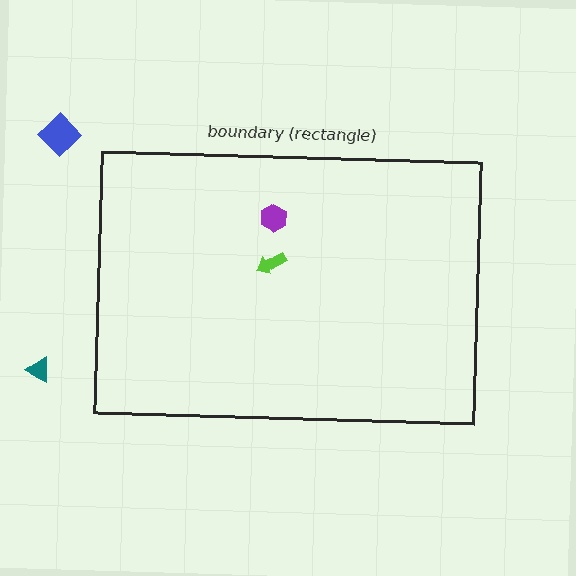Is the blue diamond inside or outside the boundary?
Outside.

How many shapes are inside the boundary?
2 inside, 2 outside.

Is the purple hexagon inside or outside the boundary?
Inside.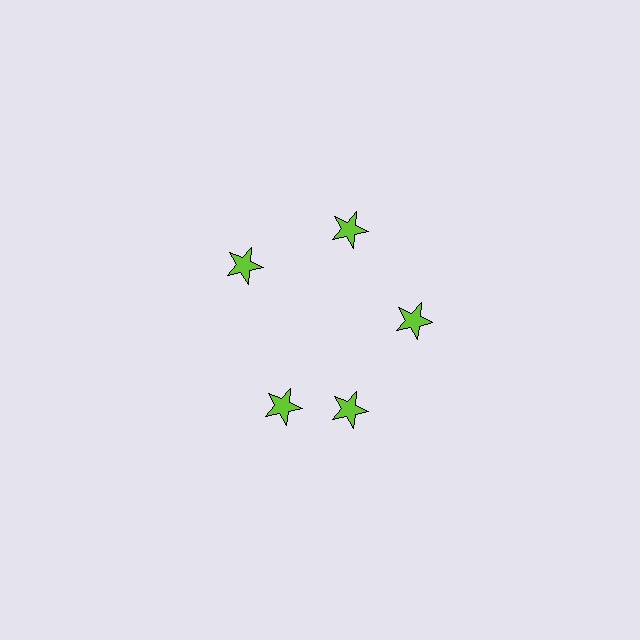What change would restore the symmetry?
The symmetry would be restored by rotating it back into even spacing with its neighbors so that all 5 stars sit at equal angles and equal distance from the center.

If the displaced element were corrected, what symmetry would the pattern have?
It would have 5-fold rotational symmetry — the pattern would map onto itself every 72 degrees.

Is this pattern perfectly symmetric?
No. The 5 lime stars are arranged in a ring, but one element near the 8 o'clock position is rotated out of alignment along the ring, breaking the 5-fold rotational symmetry.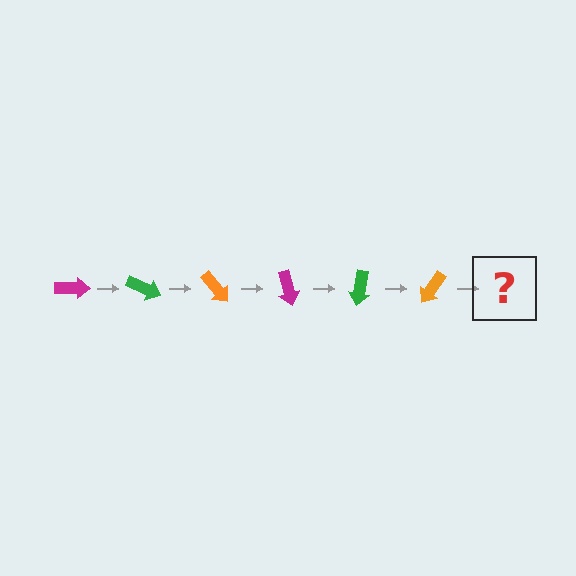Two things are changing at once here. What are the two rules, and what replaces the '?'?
The two rules are that it rotates 25 degrees each step and the color cycles through magenta, green, and orange. The '?' should be a magenta arrow, rotated 150 degrees from the start.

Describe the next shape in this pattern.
It should be a magenta arrow, rotated 150 degrees from the start.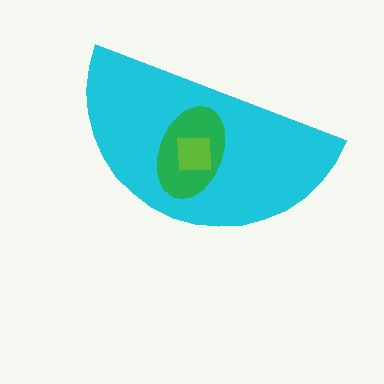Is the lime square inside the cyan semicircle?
Yes.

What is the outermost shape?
The cyan semicircle.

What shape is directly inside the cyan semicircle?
The green ellipse.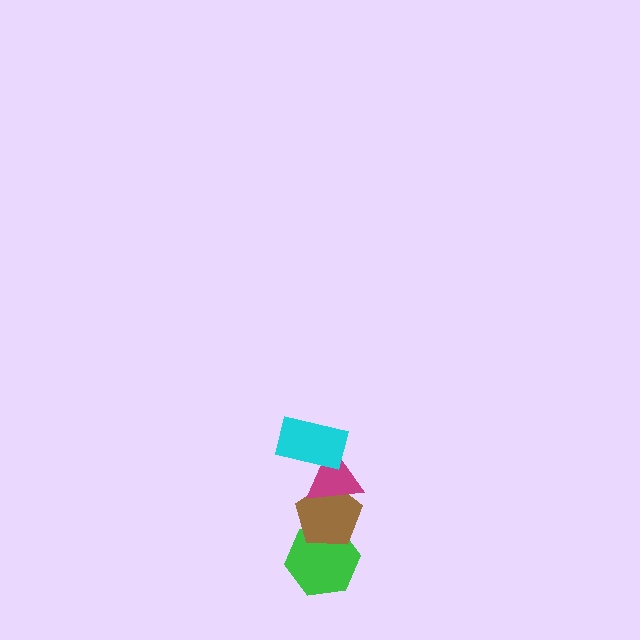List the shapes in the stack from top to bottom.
From top to bottom: the cyan rectangle, the magenta triangle, the brown pentagon, the green hexagon.